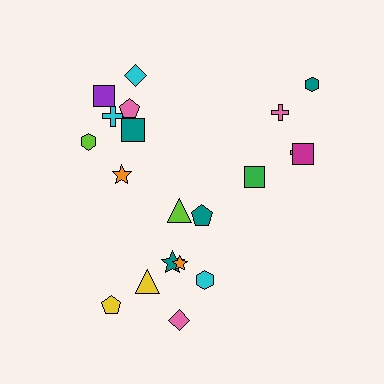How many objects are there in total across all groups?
There are 20 objects.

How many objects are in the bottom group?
There are 8 objects.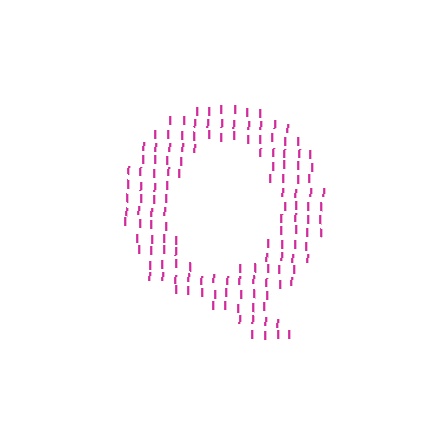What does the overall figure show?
The overall figure shows the letter Q.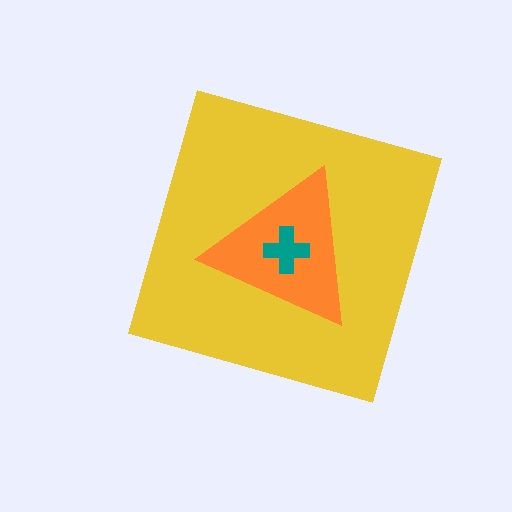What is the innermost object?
The teal cross.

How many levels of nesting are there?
3.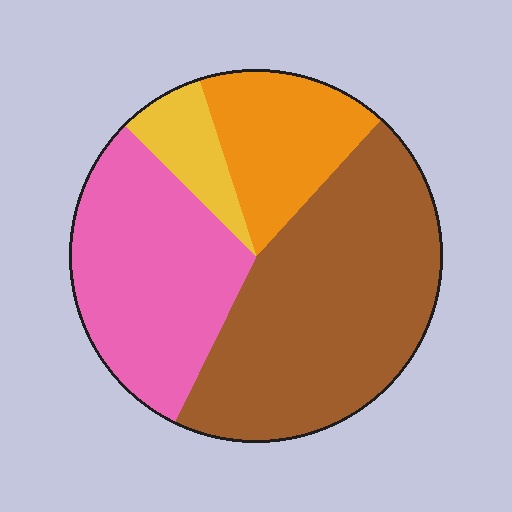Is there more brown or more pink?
Brown.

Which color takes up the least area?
Yellow, at roughly 10%.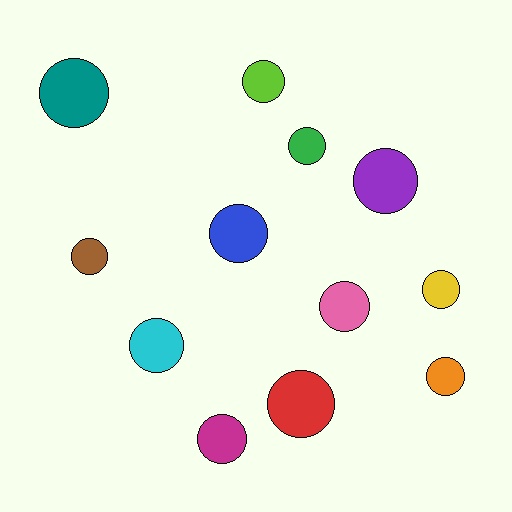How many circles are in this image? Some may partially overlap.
There are 12 circles.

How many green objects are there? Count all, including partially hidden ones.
There is 1 green object.